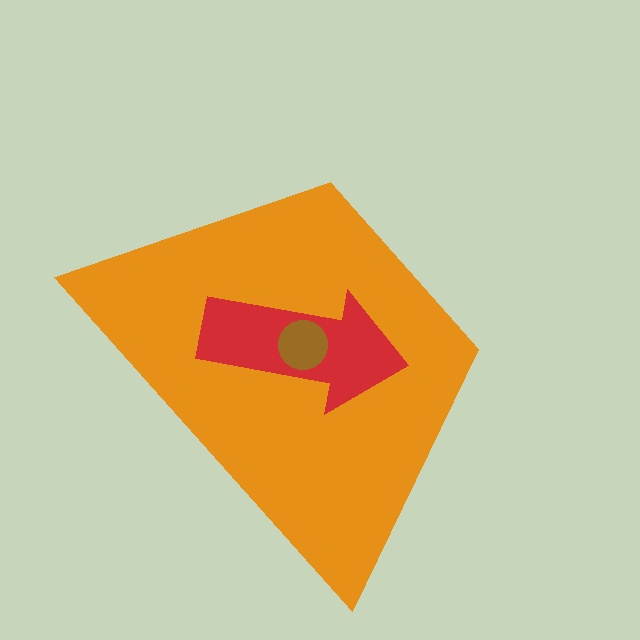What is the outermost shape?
The orange trapezoid.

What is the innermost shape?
The brown circle.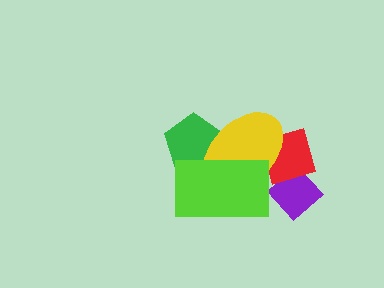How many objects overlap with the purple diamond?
2 objects overlap with the purple diamond.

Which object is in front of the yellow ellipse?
The lime rectangle is in front of the yellow ellipse.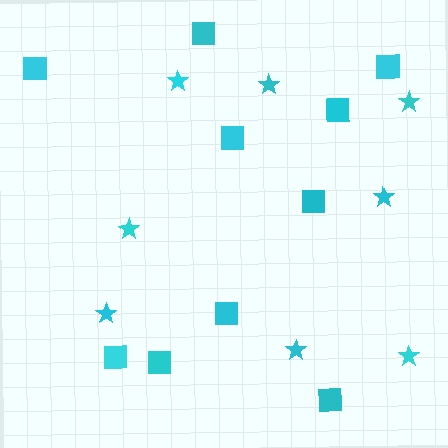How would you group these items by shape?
There are 2 groups: one group of squares (10) and one group of stars (8).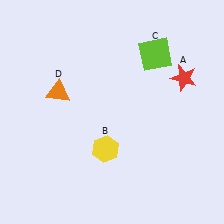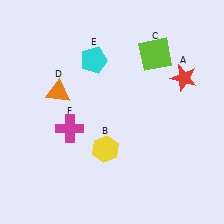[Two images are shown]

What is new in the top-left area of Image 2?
A cyan pentagon (E) was added in the top-left area of Image 2.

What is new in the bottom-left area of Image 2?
A magenta cross (F) was added in the bottom-left area of Image 2.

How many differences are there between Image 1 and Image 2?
There are 2 differences between the two images.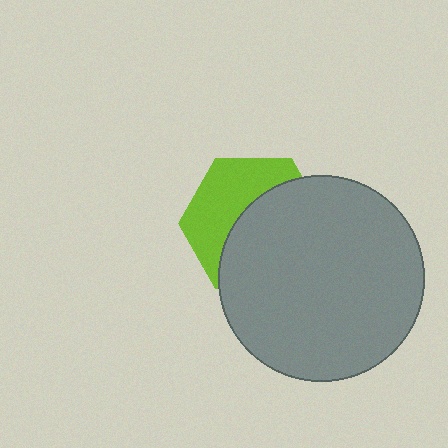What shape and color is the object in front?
The object in front is a gray circle.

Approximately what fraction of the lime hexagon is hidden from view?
Roughly 57% of the lime hexagon is hidden behind the gray circle.